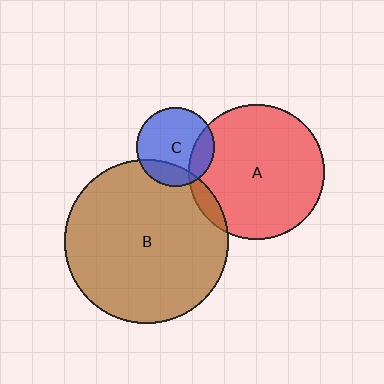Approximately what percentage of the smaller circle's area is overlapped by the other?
Approximately 20%.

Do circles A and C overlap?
Yes.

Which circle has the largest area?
Circle B (brown).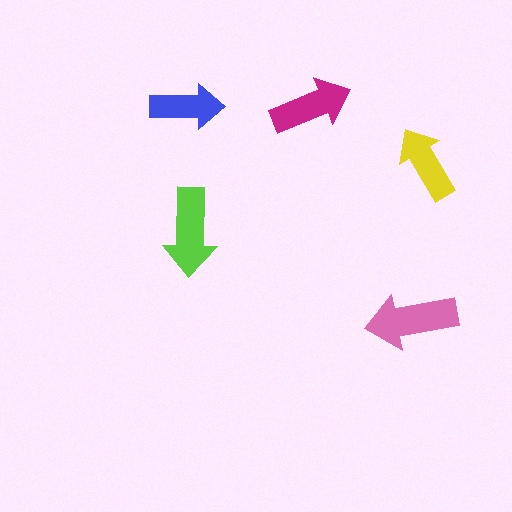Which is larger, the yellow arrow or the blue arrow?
The yellow one.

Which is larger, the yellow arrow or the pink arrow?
The pink one.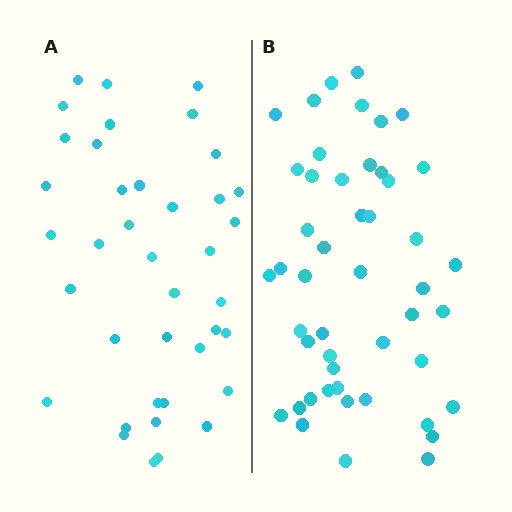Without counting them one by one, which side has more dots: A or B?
Region B (the right region) has more dots.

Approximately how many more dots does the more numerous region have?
Region B has roughly 8 or so more dots than region A.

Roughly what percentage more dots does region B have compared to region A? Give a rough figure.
About 25% more.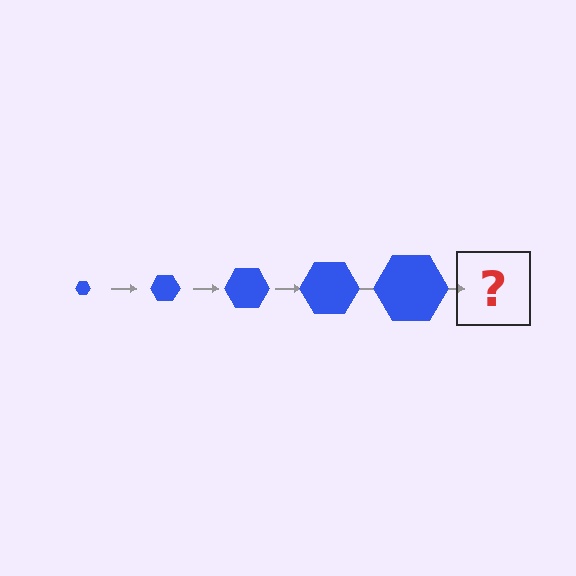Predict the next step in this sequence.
The next step is a blue hexagon, larger than the previous one.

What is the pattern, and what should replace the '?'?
The pattern is that the hexagon gets progressively larger each step. The '?' should be a blue hexagon, larger than the previous one.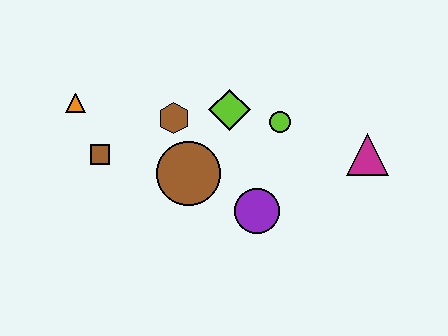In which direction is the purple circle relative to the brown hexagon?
The purple circle is below the brown hexagon.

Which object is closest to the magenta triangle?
The lime circle is closest to the magenta triangle.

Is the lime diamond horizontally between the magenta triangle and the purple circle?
No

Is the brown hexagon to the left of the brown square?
No